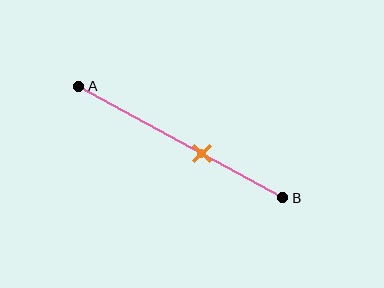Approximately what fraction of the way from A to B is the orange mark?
The orange mark is approximately 60% of the way from A to B.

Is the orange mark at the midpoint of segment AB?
No, the mark is at about 60% from A, not at the 50% midpoint.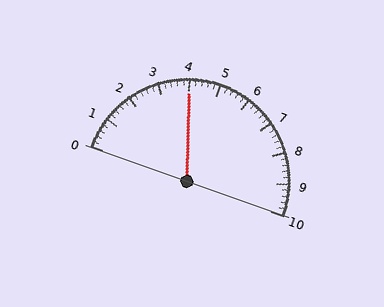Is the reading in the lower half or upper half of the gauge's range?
The reading is in the lower half of the range (0 to 10).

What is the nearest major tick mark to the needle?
The nearest major tick mark is 4.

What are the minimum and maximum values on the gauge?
The gauge ranges from 0 to 10.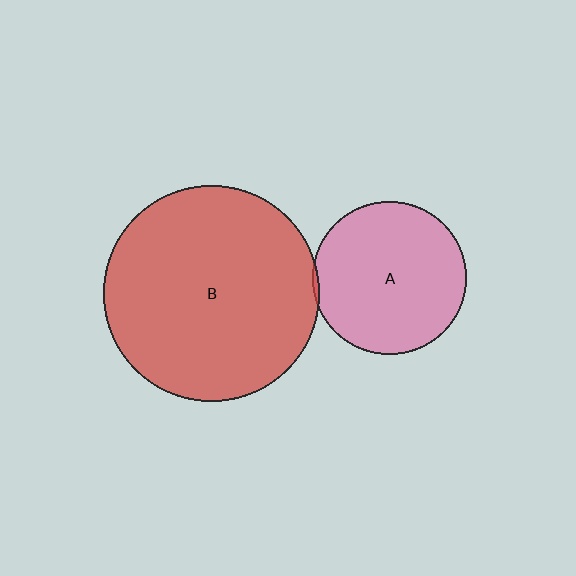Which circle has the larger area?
Circle B (red).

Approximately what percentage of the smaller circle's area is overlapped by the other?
Approximately 5%.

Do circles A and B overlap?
Yes.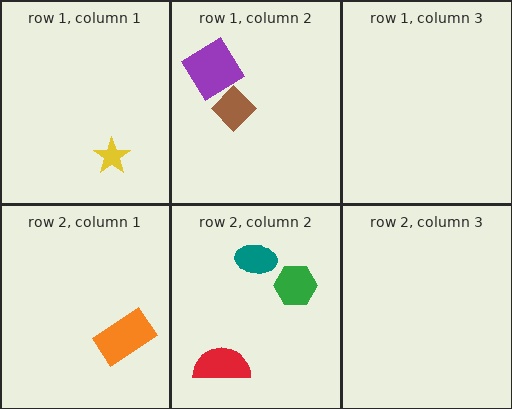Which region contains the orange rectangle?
The row 2, column 1 region.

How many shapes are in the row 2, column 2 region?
3.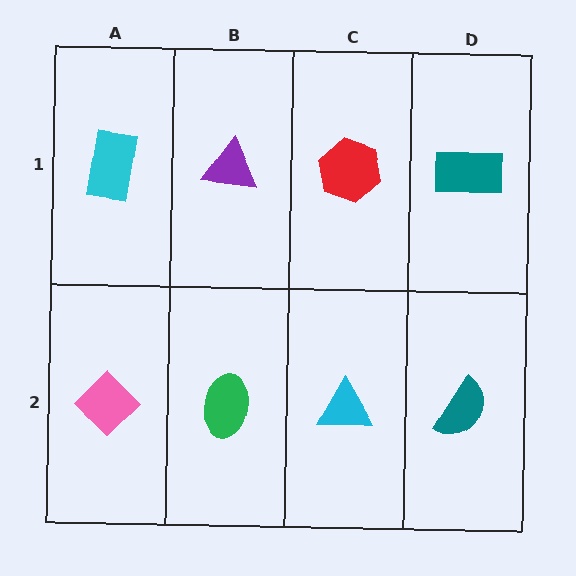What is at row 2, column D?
A teal semicircle.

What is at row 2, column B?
A green ellipse.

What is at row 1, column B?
A purple triangle.